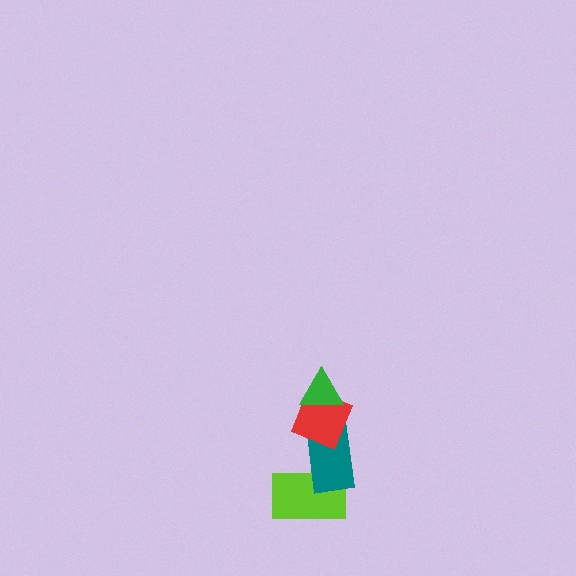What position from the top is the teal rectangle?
The teal rectangle is 3rd from the top.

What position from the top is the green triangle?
The green triangle is 1st from the top.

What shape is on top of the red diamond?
The green triangle is on top of the red diamond.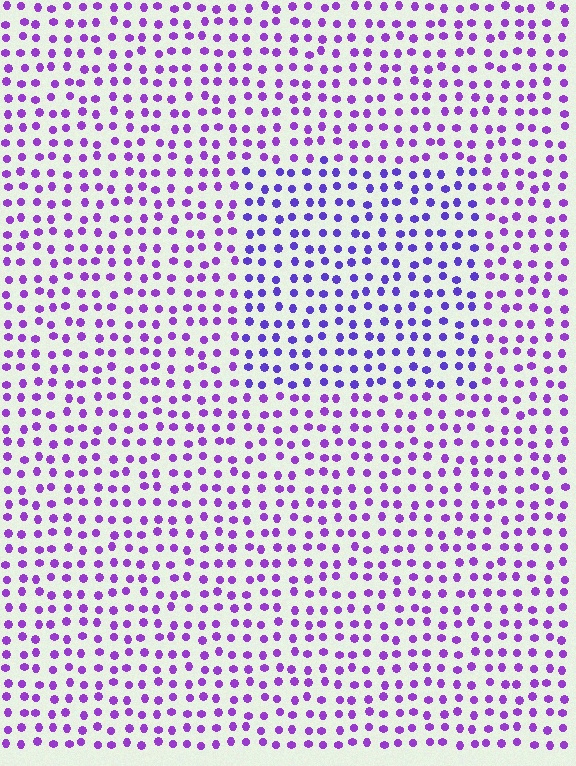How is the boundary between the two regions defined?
The boundary is defined purely by a slight shift in hue (about 25 degrees). Spacing, size, and orientation are identical on both sides.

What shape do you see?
I see a rectangle.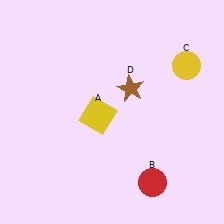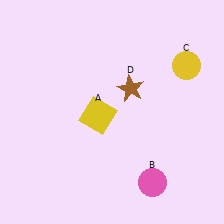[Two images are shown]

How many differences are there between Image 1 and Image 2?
There is 1 difference between the two images.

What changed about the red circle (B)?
In Image 1, B is red. In Image 2, it changed to pink.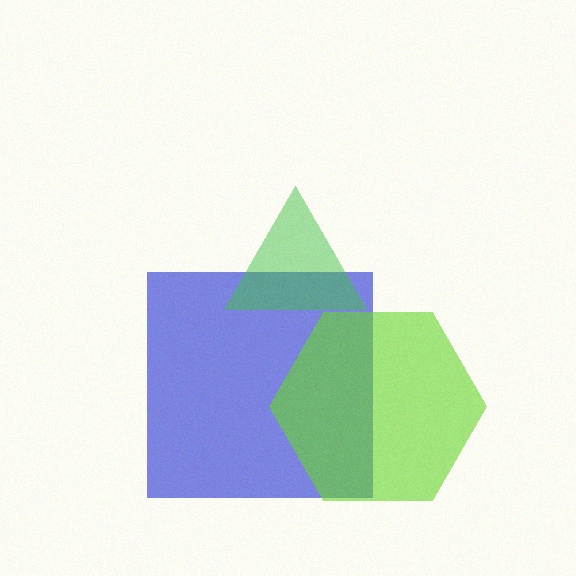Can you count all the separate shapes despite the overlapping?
Yes, there are 3 separate shapes.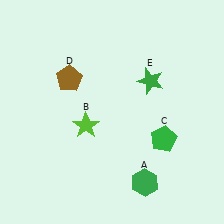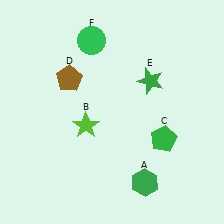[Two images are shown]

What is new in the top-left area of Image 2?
A green circle (F) was added in the top-left area of Image 2.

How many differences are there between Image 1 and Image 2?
There is 1 difference between the two images.